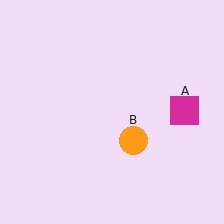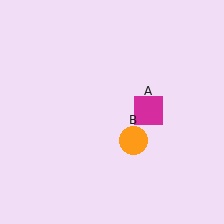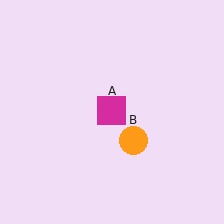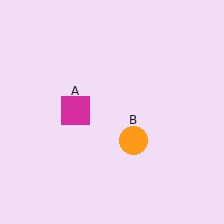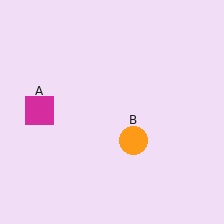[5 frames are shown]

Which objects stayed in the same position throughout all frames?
Orange circle (object B) remained stationary.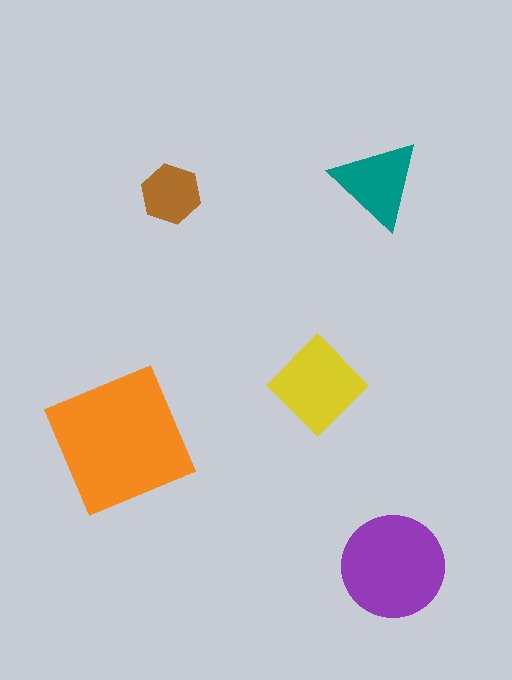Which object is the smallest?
The brown hexagon.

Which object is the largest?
The orange square.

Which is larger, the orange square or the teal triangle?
The orange square.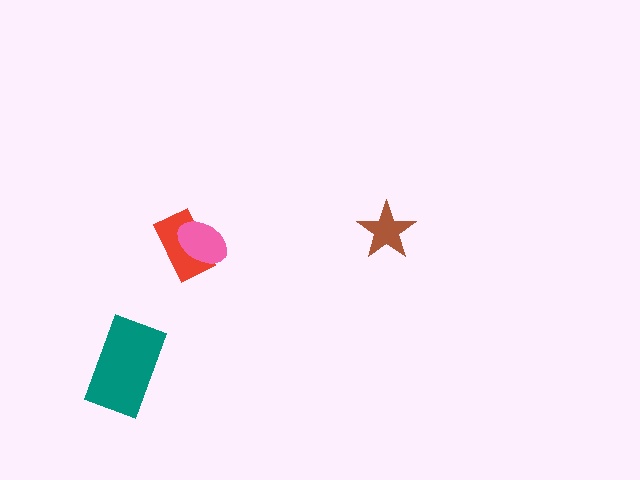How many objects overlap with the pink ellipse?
1 object overlaps with the pink ellipse.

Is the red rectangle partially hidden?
Yes, it is partially covered by another shape.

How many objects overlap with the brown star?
0 objects overlap with the brown star.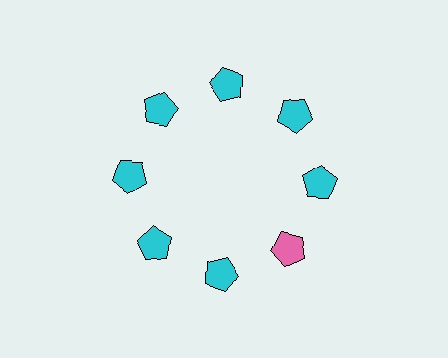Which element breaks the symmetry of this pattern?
The pink pentagon at roughly the 4 o'clock position breaks the symmetry. All other shapes are cyan pentagons.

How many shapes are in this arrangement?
There are 8 shapes arranged in a ring pattern.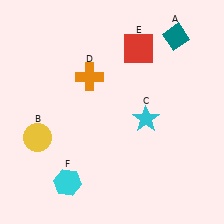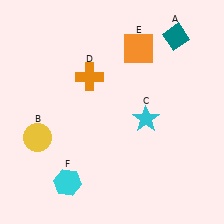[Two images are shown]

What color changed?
The square (E) changed from red in Image 1 to orange in Image 2.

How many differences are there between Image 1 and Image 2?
There is 1 difference between the two images.